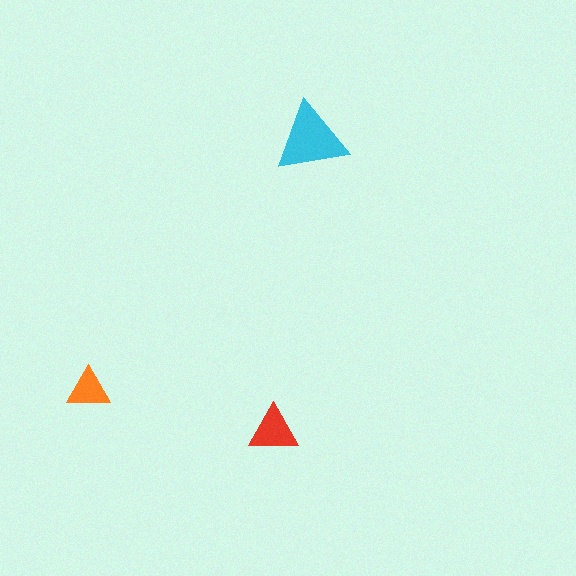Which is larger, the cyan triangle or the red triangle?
The cyan one.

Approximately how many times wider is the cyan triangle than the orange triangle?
About 1.5 times wider.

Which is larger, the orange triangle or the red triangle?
The red one.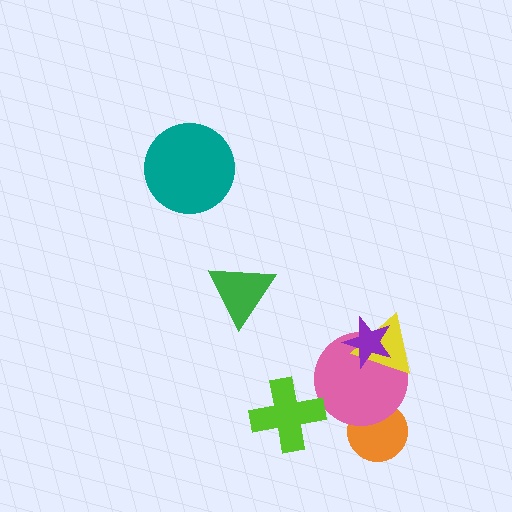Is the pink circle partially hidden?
Yes, it is partially covered by another shape.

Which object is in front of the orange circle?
The pink circle is in front of the orange circle.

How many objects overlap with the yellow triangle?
2 objects overlap with the yellow triangle.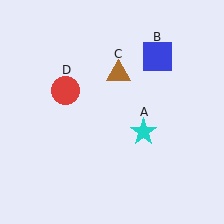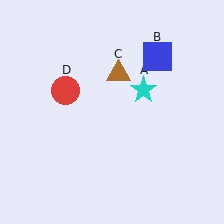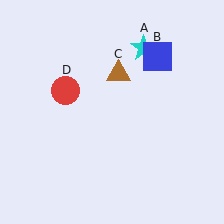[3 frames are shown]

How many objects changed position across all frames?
1 object changed position: cyan star (object A).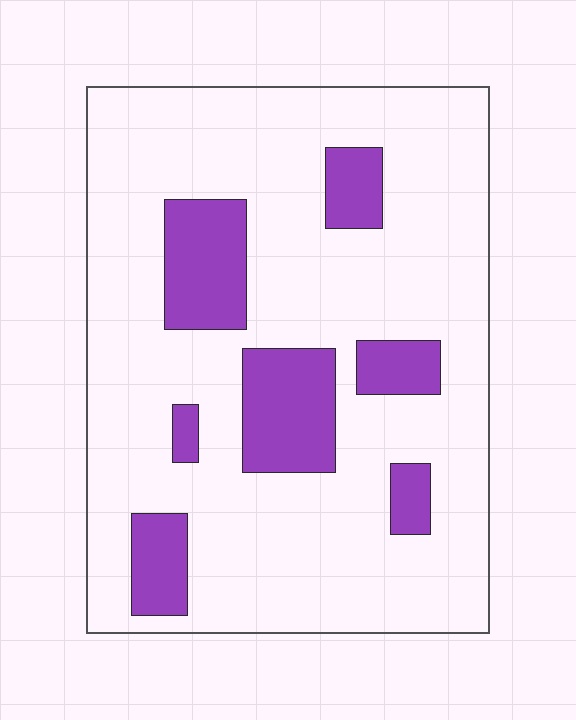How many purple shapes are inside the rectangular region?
7.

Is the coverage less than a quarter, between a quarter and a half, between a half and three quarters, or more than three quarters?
Less than a quarter.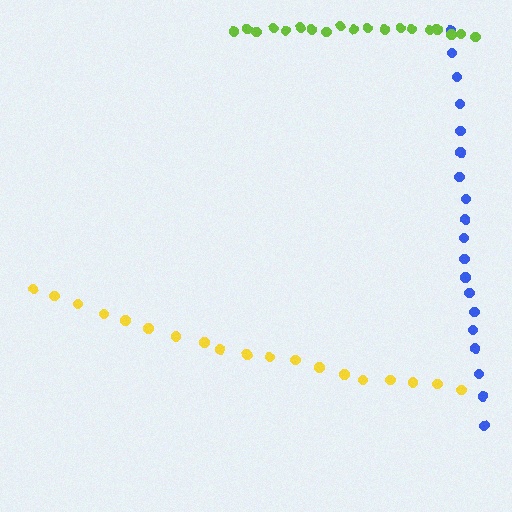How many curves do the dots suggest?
There are 3 distinct paths.